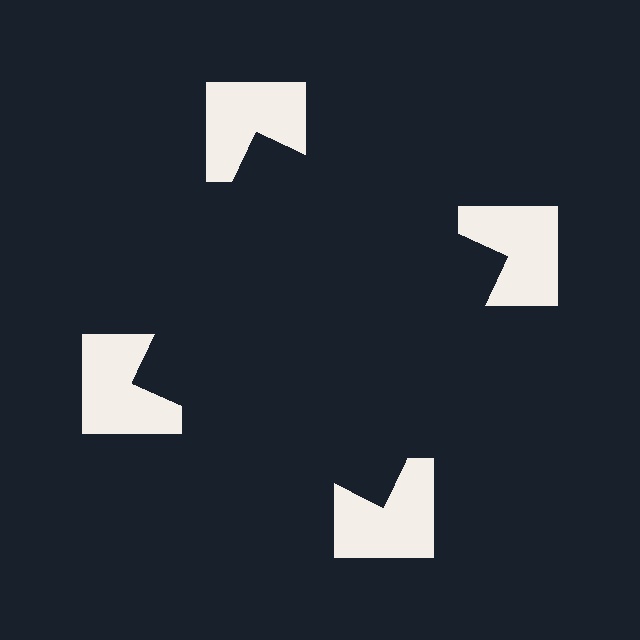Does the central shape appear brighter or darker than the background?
It typically appears slightly darker than the background, even though no actual brightness change is drawn.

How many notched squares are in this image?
There are 4 — one at each vertex of the illusory square.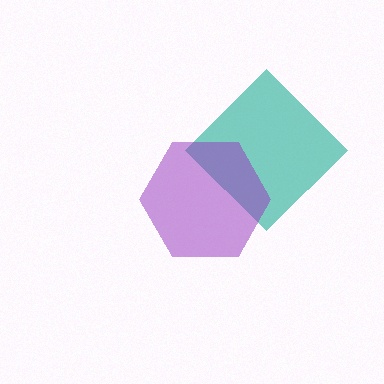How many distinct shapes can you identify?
There are 2 distinct shapes: a teal diamond, a purple hexagon.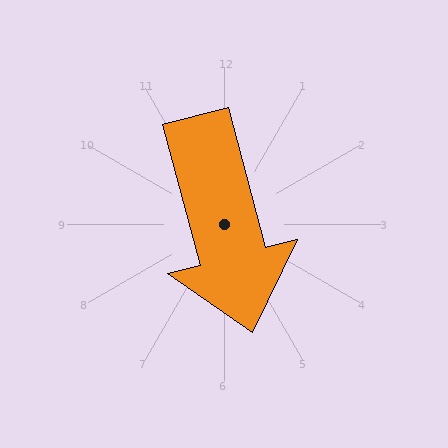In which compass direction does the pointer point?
South.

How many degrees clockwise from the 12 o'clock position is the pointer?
Approximately 165 degrees.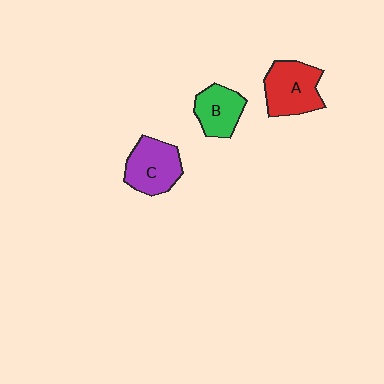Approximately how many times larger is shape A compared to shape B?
Approximately 1.4 times.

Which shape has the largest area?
Shape A (red).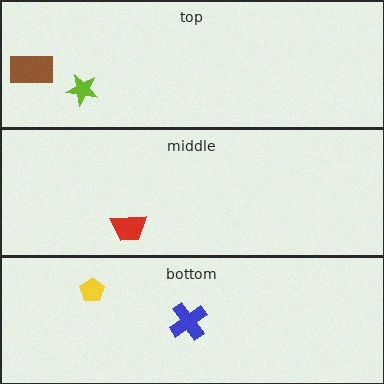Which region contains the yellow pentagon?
The bottom region.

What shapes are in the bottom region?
The blue cross, the yellow pentagon.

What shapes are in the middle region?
The red trapezoid.